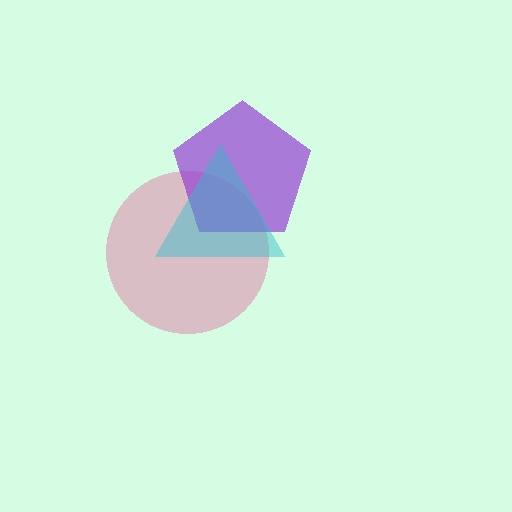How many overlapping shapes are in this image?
There are 3 overlapping shapes in the image.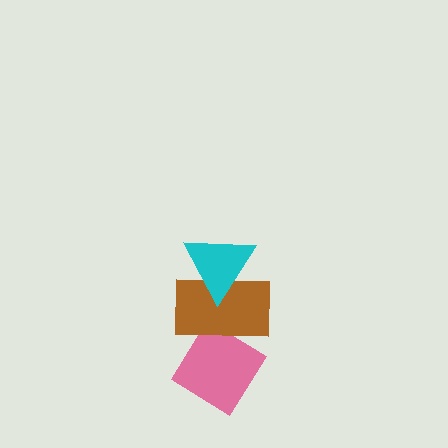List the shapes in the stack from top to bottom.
From top to bottom: the cyan triangle, the brown rectangle, the pink diamond.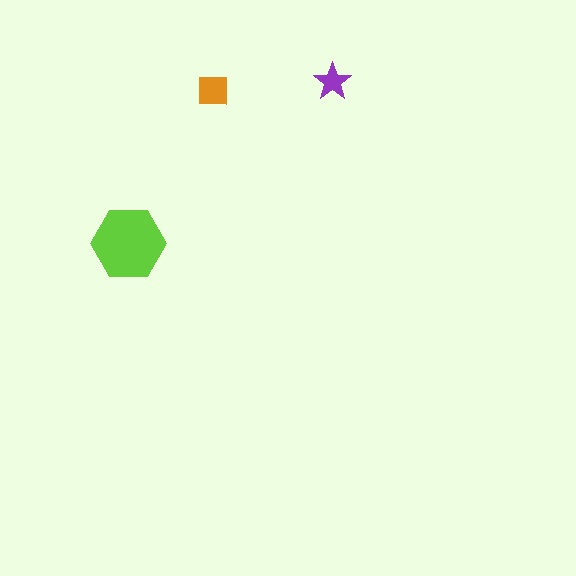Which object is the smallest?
The purple star.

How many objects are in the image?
There are 3 objects in the image.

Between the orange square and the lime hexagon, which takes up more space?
The lime hexagon.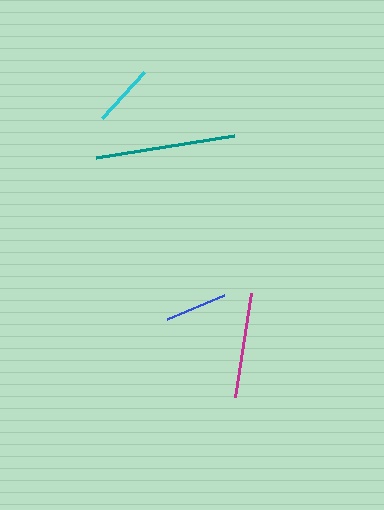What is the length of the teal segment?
The teal segment is approximately 140 pixels long.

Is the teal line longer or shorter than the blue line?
The teal line is longer than the blue line.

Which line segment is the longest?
The teal line is the longest at approximately 140 pixels.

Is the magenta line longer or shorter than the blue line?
The magenta line is longer than the blue line.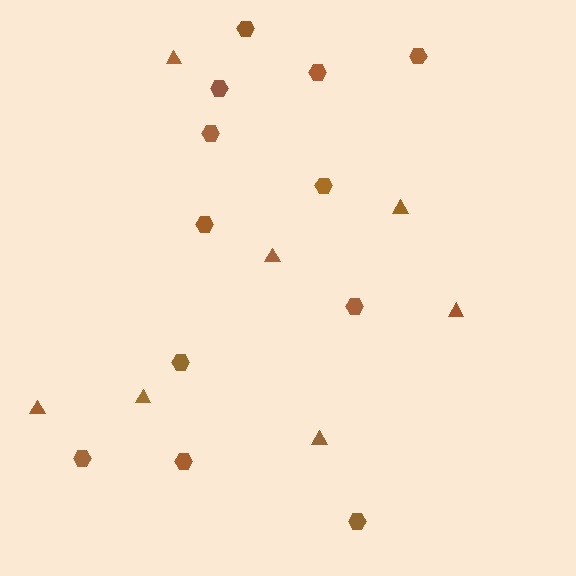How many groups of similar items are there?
There are 2 groups: one group of hexagons (12) and one group of triangles (7).